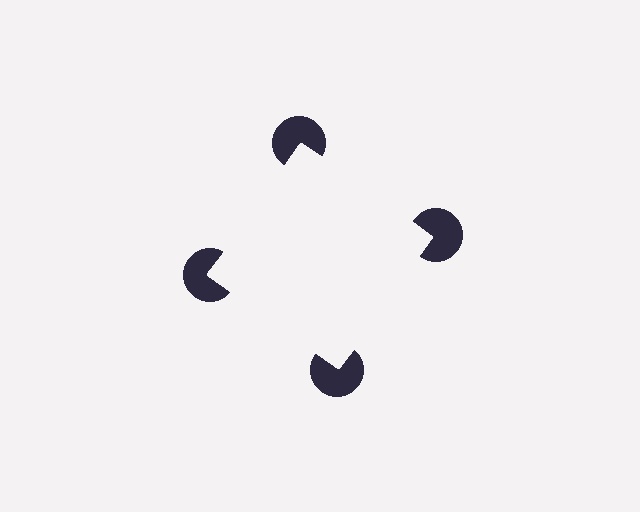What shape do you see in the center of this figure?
An illusory square — its edges are inferred from the aligned wedge cuts in the pac-man discs, not physically drawn.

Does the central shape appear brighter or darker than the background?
It typically appears slightly brighter than the background, even though no actual brightness change is drawn.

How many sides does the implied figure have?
4 sides.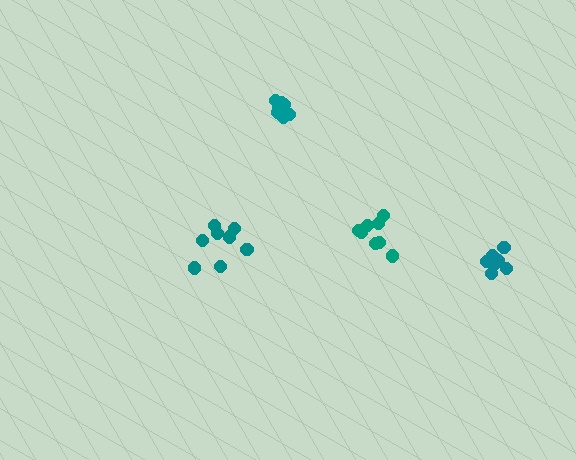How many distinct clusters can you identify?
There are 4 distinct clusters.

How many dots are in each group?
Group 1: 8 dots, Group 2: 7 dots, Group 3: 8 dots, Group 4: 8 dots (31 total).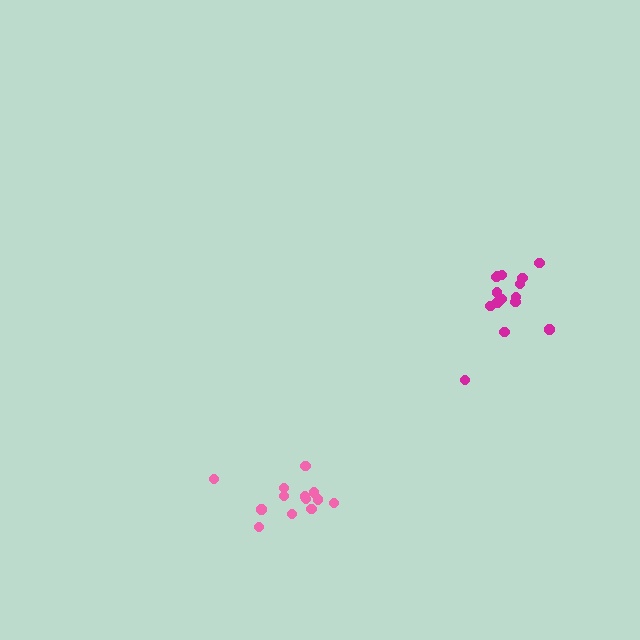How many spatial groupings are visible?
There are 2 spatial groupings.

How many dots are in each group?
Group 1: 13 dots, Group 2: 15 dots (28 total).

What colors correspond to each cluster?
The clusters are colored: pink, magenta.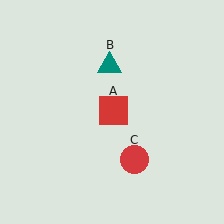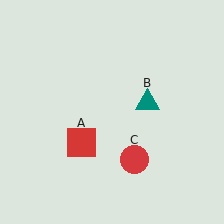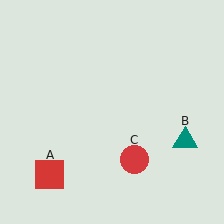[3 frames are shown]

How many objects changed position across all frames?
2 objects changed position: red square (object A), teal triangle (object B).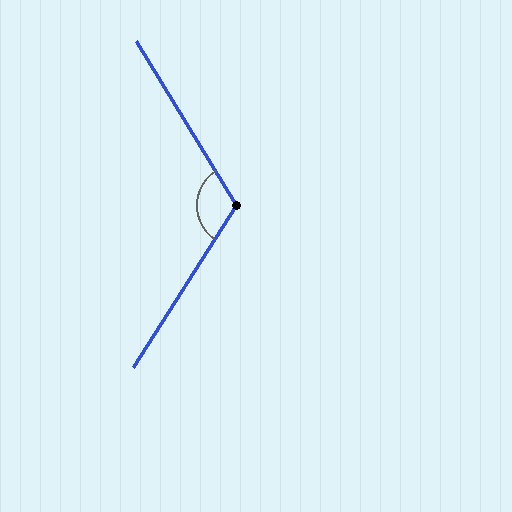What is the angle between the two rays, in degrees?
Approximately 116 degrees.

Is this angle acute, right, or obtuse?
It is obtuse.